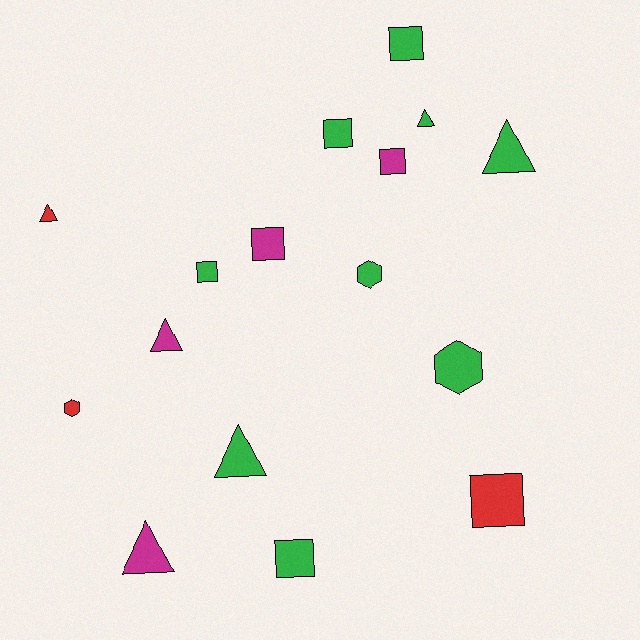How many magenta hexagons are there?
There are no magenta hexagons.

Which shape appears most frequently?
Square, with 7 objects.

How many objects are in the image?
There are 16 objects.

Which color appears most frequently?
Green, with 9 objects.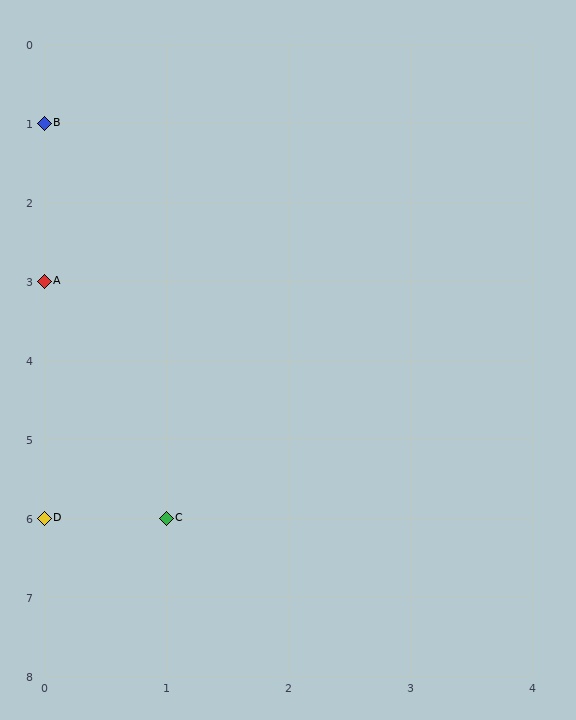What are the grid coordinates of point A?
Point A is at grid coordinates (0, 3).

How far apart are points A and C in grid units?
Points A and C are 1 column and 3 rows apart (about 3.2 grid units diagonally).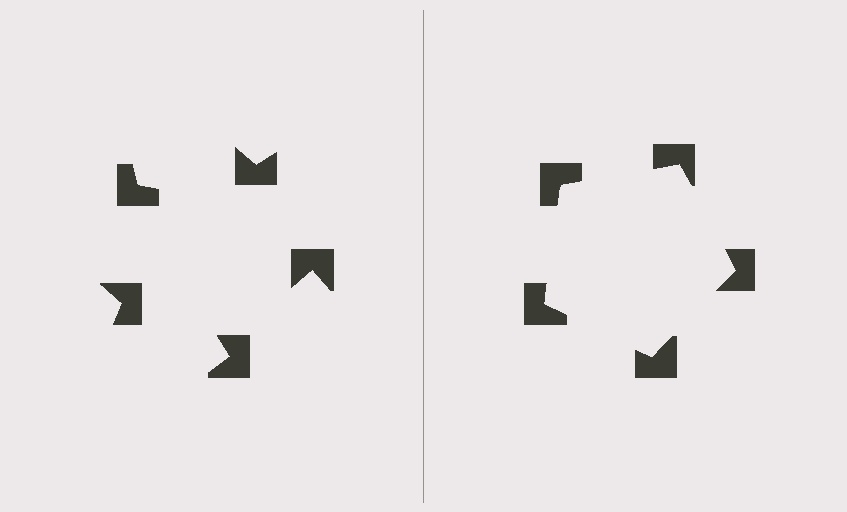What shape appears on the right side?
An illusory pentagon.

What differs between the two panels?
The notched squares are positioned identically on both sides; only the wedge orientations differ. On the right they align to a pentagon; on the left they are misaligned.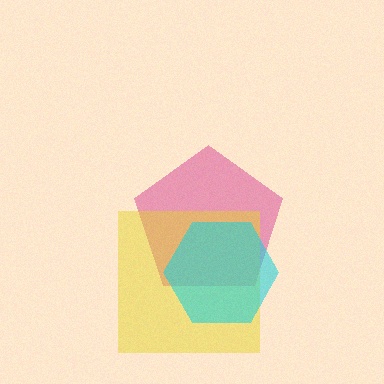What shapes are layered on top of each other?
The layered shapes are: a pink pentagon, a yellow square, a cyan hexagon.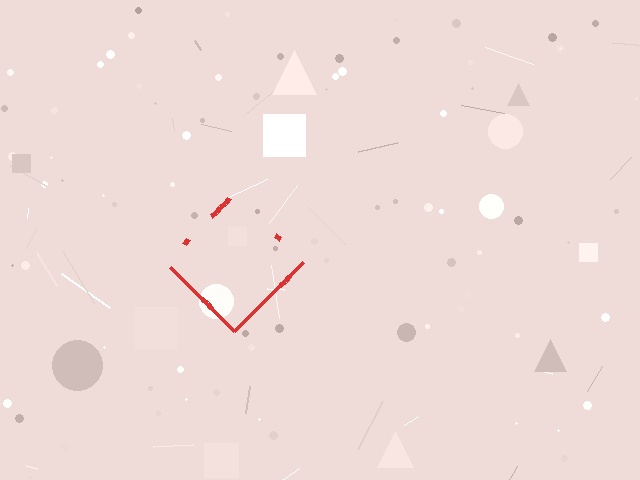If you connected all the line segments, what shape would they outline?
They would outline a diamond.